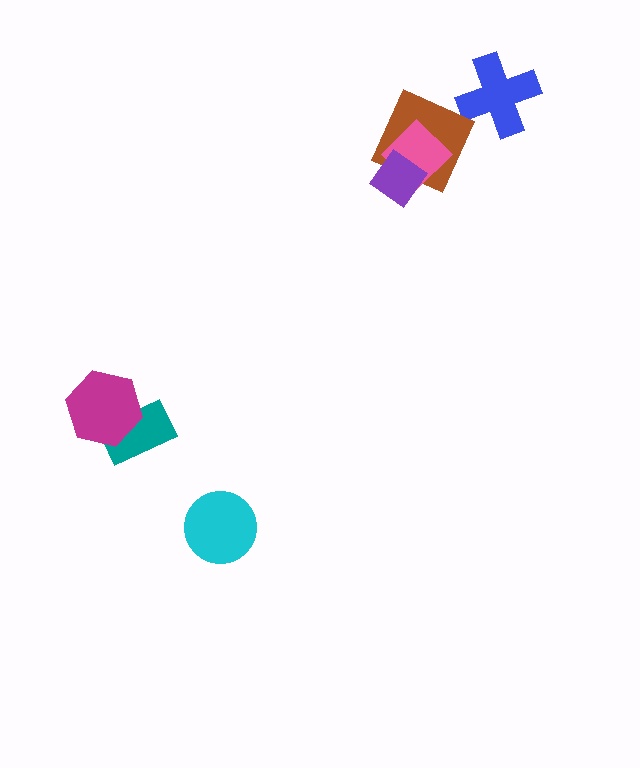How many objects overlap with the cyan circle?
0 objects overlap with the cyan circle.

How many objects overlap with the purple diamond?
2 objects overlap with the purple diamond.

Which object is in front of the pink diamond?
The purple diamond is in front of the pink diamond.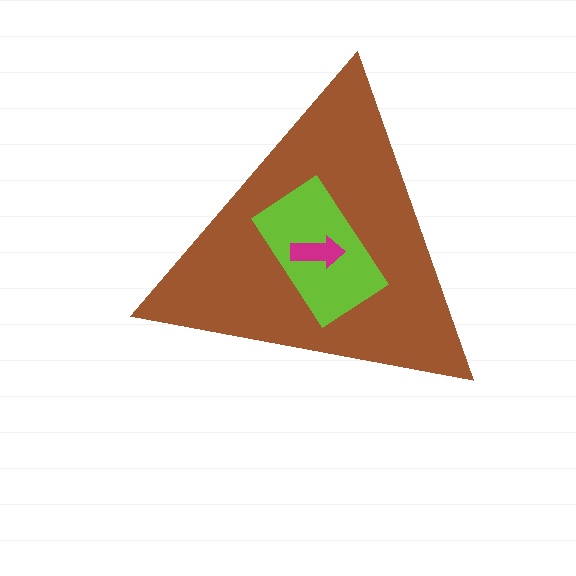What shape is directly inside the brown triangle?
The lime rectangle.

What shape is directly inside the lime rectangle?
The magenta arrow.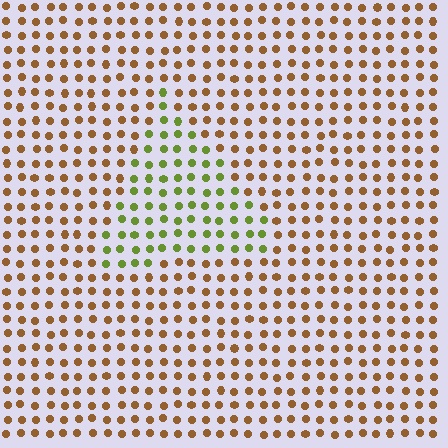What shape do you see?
I see a triangle.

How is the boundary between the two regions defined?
The boundary is defined purely by a slight shift in hue (about 58 degrees). Spacing, size, and orientation are identical on both sides.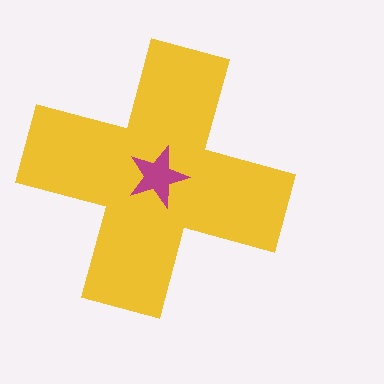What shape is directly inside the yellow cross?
The magenta star.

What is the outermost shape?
The yellow cross.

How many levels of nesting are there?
2.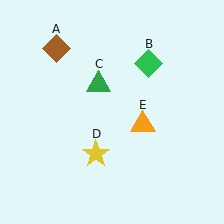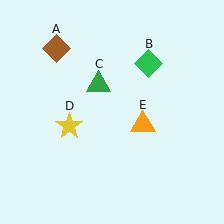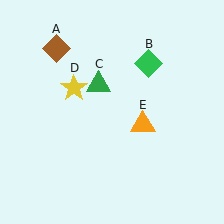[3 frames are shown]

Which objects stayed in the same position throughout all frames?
Brown diamond (object A) and green diamond (object B) and green triangle (object C) and orange triangle (object E) remained stationary.